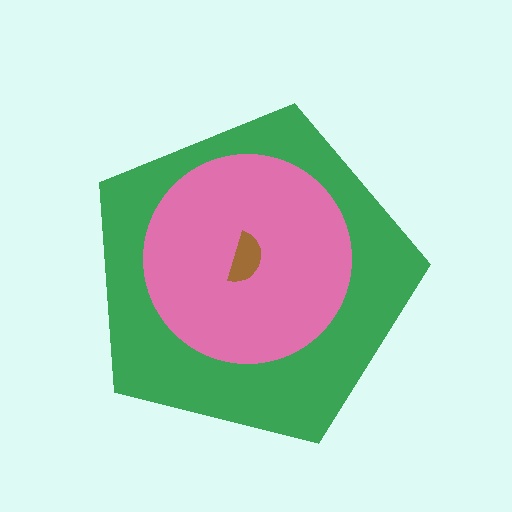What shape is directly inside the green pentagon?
The pink circle.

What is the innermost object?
The brown semicircle.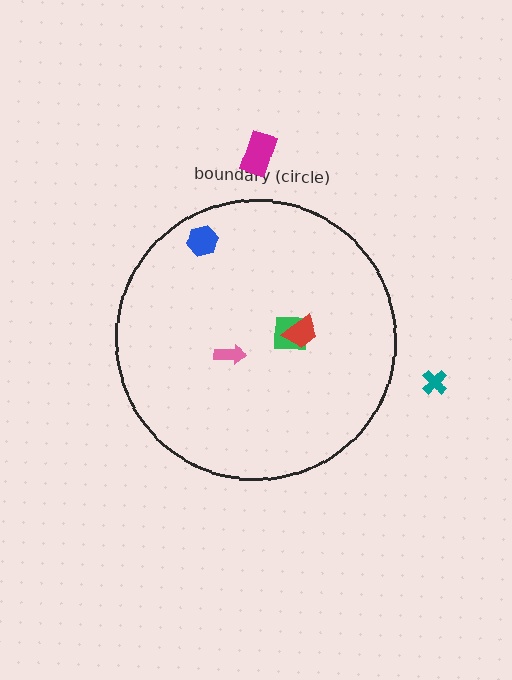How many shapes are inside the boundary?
4 inside, 2 outside.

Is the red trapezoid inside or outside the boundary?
Inside.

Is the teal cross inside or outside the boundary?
Outside.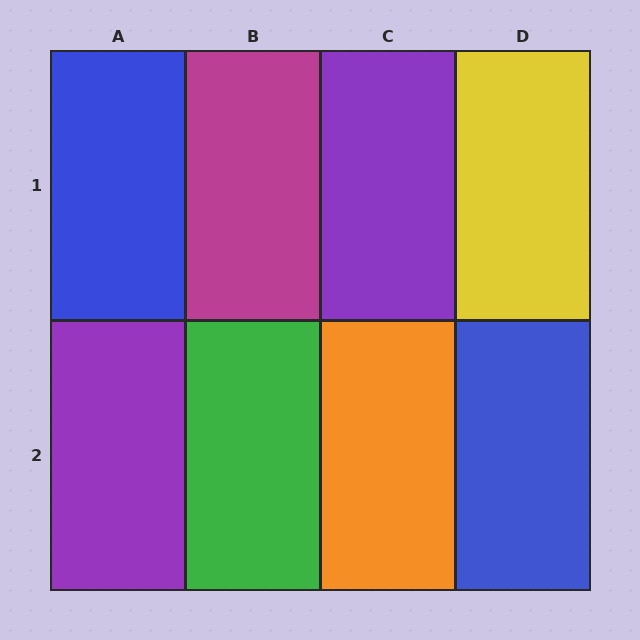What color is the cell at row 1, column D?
Yellow.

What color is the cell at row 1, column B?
Magenta.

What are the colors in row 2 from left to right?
Purple, green, orange, blue.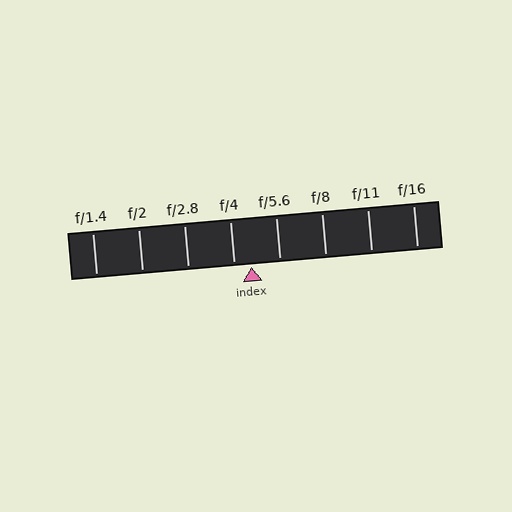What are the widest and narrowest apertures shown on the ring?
The widest aperture shown is f/1.4 and the narrowest is f/16.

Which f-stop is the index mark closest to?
The index mark is closest to f/4.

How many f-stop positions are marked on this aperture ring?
There are 8 f-stop positions marked.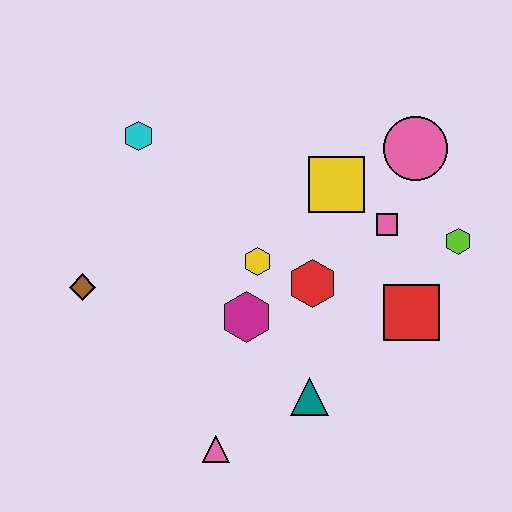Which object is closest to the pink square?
The yellow square is closest to the pink square.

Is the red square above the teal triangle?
Yes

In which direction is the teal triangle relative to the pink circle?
The teal triangle is below the pink circle.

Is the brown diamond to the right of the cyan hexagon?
No